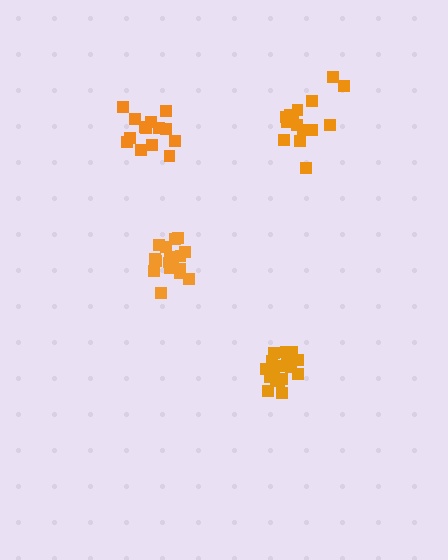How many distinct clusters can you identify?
There are 4 distinct clusters.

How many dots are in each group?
Group 1: 15 dots, Group 2: 18 dots, Group 3: 14 dots, Group 4: 17 dots (64 total).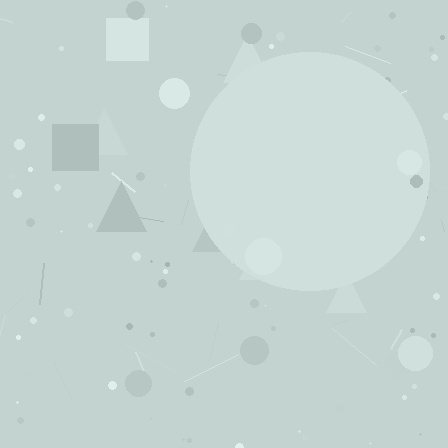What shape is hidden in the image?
A circle is hidden in the image.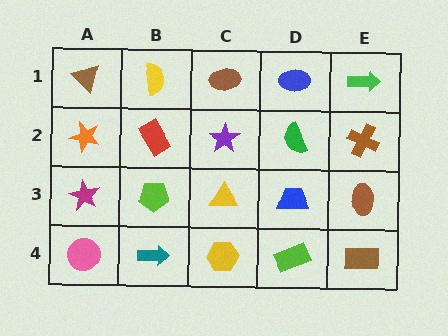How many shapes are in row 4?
5 shapes.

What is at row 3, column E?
A brown ellipse.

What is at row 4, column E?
A brown rectangle.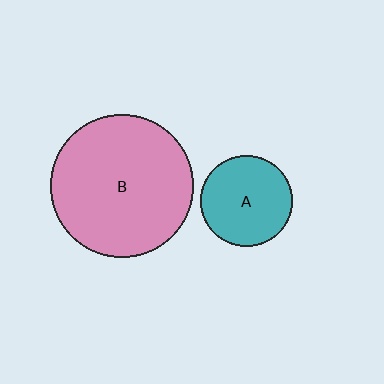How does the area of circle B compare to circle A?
Approximately 2.5 times.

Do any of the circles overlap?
No, none of the circles overlap.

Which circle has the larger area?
Circle B (pink).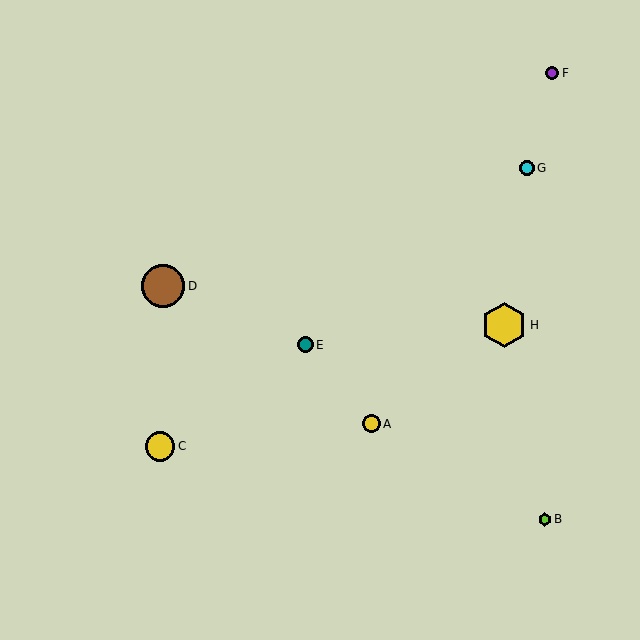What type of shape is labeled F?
Shape F is a purple circle.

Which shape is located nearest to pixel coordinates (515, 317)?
The yellow hexagon (labeled H) at (504, 325) is nearest to that location.